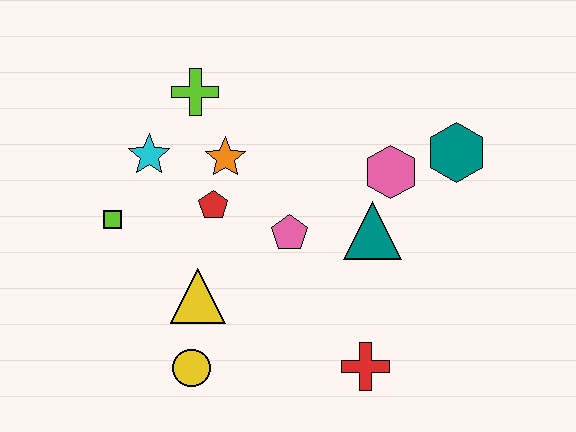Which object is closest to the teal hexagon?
The pink hexagon is closest to the teal hexagon.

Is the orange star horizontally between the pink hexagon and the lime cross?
Yes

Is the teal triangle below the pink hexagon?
Yes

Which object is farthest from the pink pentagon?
The teal hexagon is farthest from the pink pentagon.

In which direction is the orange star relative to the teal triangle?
The orange star is to the left of the teal triangle.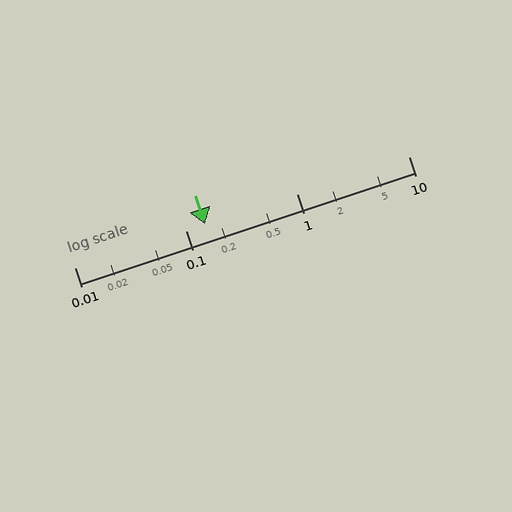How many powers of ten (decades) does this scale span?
The scale spans 3 decades, from 0.01 to 10.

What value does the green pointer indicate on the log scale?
The pointer indicates approximately 0.15.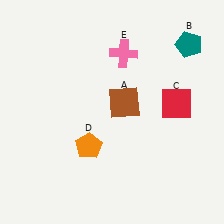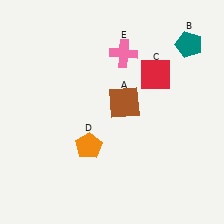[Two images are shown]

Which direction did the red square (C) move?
The red square (C) moved up.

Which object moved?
The red square (C) moved up.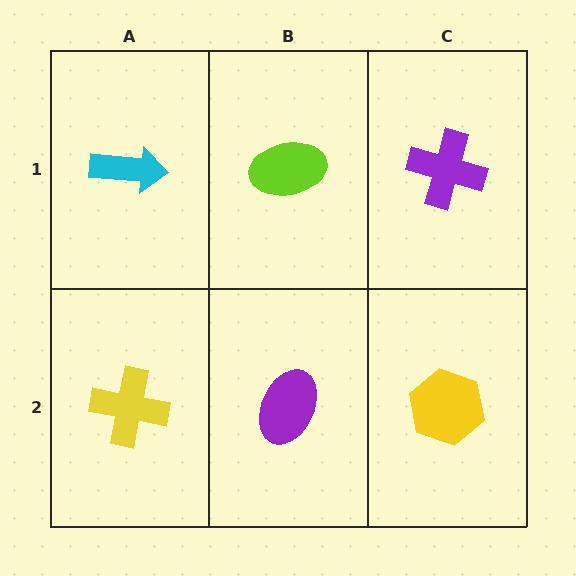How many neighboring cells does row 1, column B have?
3.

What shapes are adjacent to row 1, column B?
A purple ellipse (row 2, column B), a cyan arrow (row 1, column A), a purple cross (row 1, column C).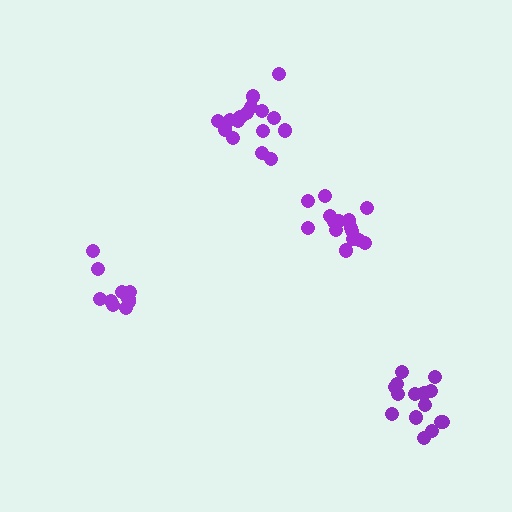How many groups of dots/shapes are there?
There are 4 groups.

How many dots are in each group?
Group 1: 16 dots, Group 2: 16 dots, Group 3: 15 dots, Group 4: 10 dots (57 total).